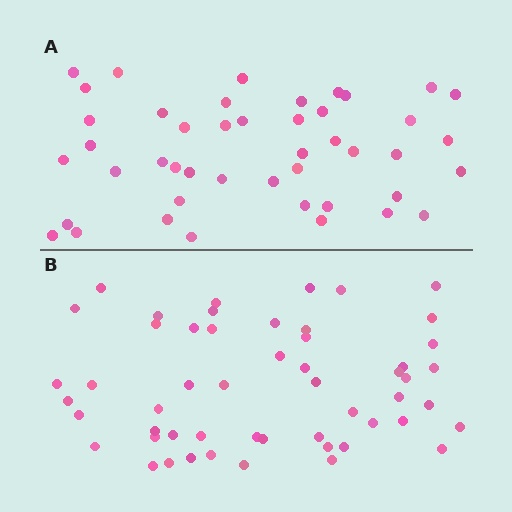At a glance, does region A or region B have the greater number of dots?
Region B (the bottom region) has more dots.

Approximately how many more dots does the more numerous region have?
Region B has roughly 8 or so more dots than region A.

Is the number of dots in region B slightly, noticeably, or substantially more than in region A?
Region B has only slightly more — the two regions are fairly close. The ratio is roughly 1.2 to 1.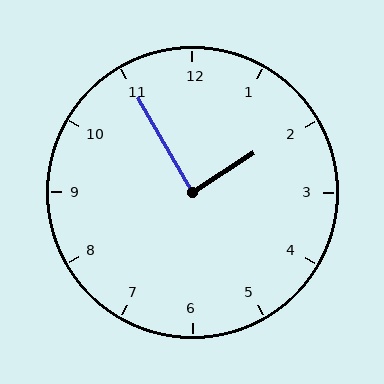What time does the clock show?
1:55.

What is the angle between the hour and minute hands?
Approximately 88 degrees.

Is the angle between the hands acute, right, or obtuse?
It is right.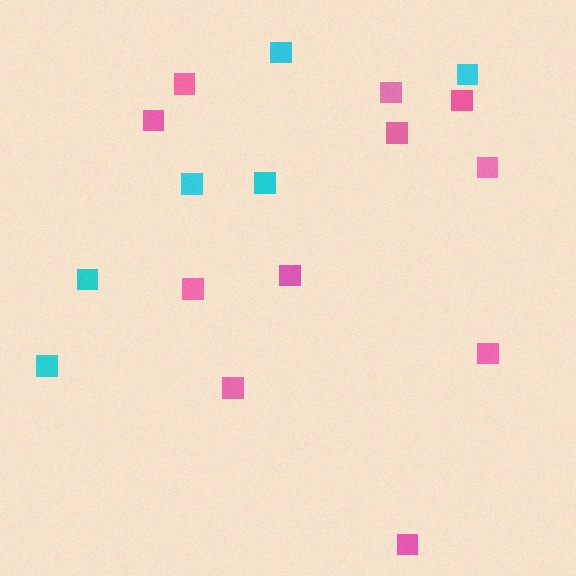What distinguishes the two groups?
There are 2 groups: one group of cyan squares (6) and one group of pink squares (11).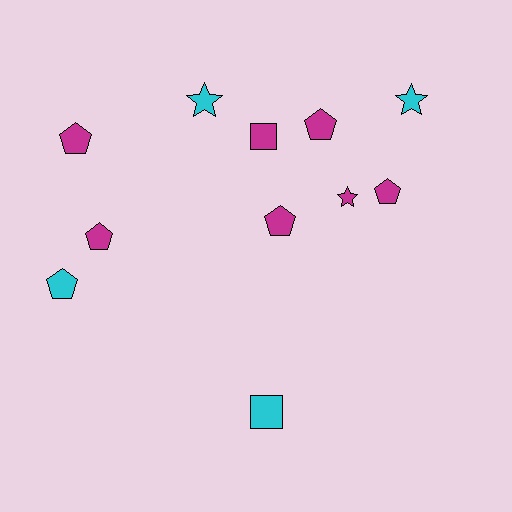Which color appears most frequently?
Magenta, with 7 objects.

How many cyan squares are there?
There is 1 cyan square.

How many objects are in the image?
There are 11 objects.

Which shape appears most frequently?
Pentagon, with 6 objects.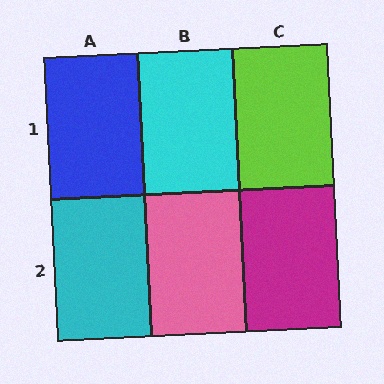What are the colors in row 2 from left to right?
Cyan, pink, magenta.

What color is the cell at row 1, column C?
Lime.